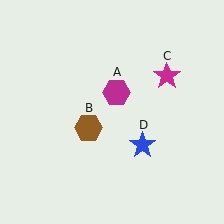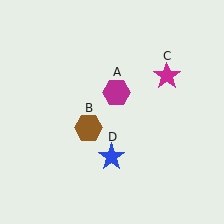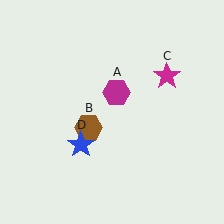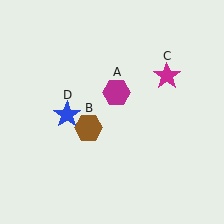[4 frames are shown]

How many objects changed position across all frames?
1 object changed position: blue star (object D).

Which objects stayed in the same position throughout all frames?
Magenta hexagon (object A) and brown hexagon (object B) and magenta star (object C) remained stationary.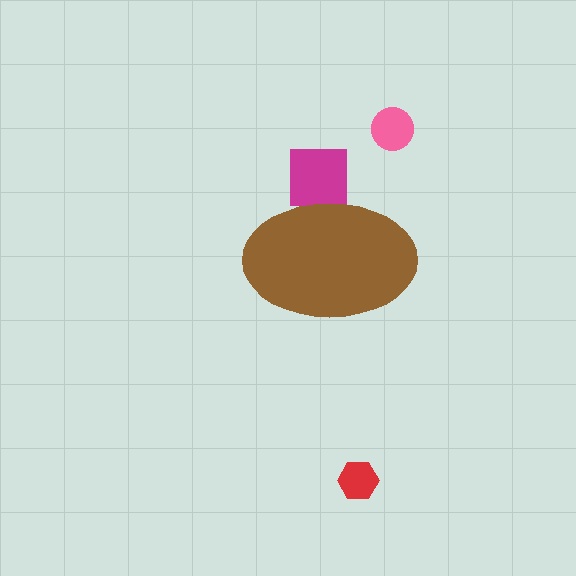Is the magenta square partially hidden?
Yes, the magenta square is partially hidden behind the brown ellipse.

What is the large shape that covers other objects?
A brown ellipse.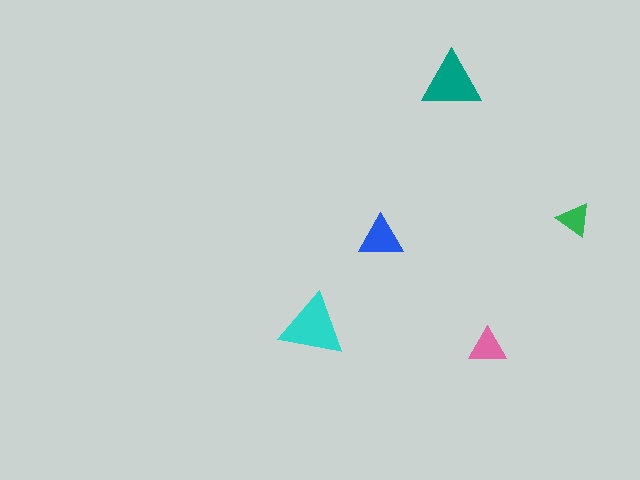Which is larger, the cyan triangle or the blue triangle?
The cyan one.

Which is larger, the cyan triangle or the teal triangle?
The cyan one.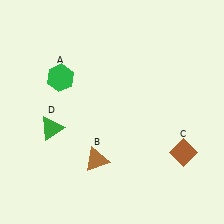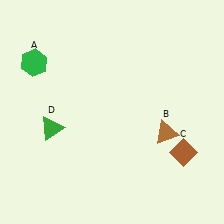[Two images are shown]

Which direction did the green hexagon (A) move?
The green hexagon (A) moved left.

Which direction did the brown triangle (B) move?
The brown triangle (B) moved right.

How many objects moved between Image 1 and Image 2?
2 objects moved between the two images.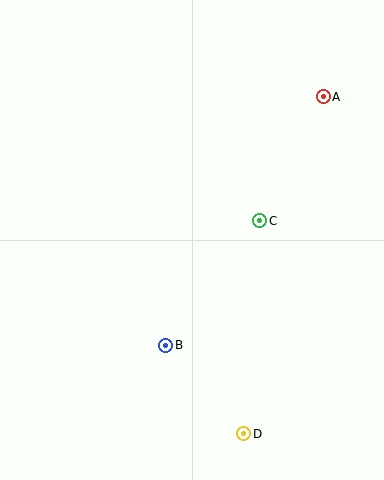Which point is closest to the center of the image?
Point C at (260, 221) is closest to the center.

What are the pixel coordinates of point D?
Point D is at (244, 434).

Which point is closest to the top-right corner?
Point A is closest to the top-right corner.